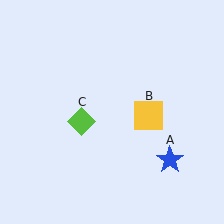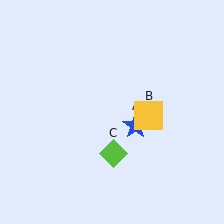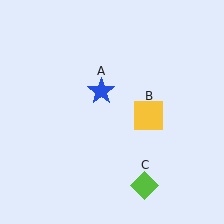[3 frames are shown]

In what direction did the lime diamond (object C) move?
The lime diamond (object C) moved down and to the right.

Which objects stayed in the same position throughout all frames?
Yellow square (object B) remained stationary.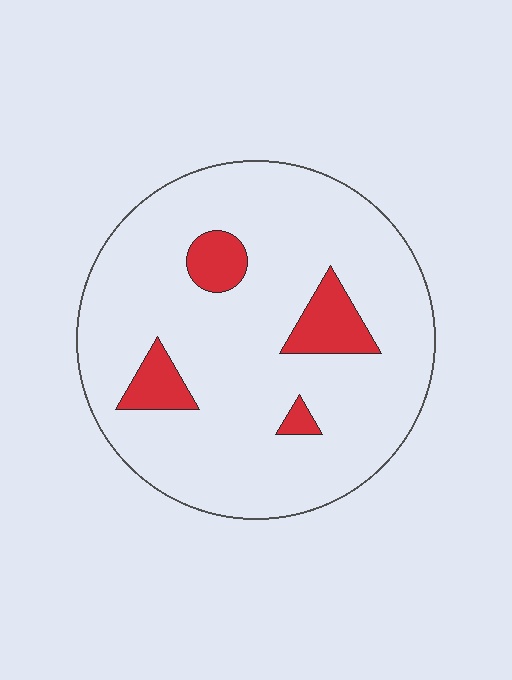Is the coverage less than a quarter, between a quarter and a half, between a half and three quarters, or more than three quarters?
Less than a quarter.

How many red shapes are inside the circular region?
4.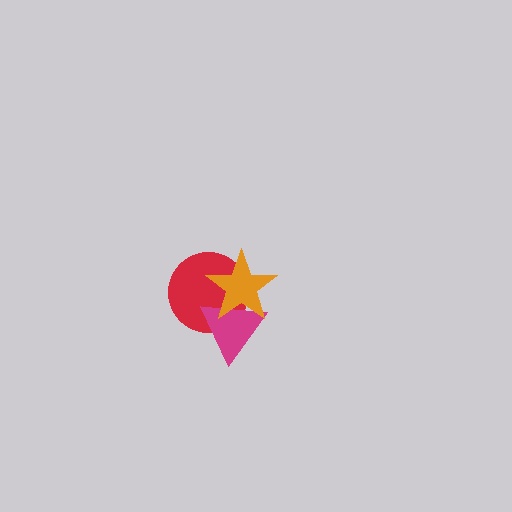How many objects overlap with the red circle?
2 objects overlap with the red circle.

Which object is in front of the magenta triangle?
The orange star is in front of the magenta triangle.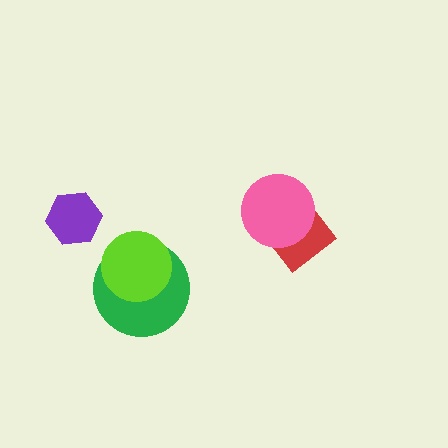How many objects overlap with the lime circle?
1 object overlaps with the lime circle.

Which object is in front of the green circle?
The lime circle is in front of the green circle.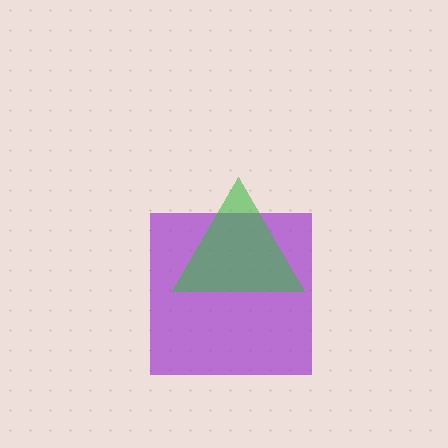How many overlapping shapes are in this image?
There are 2 overlapping shapes in the image.